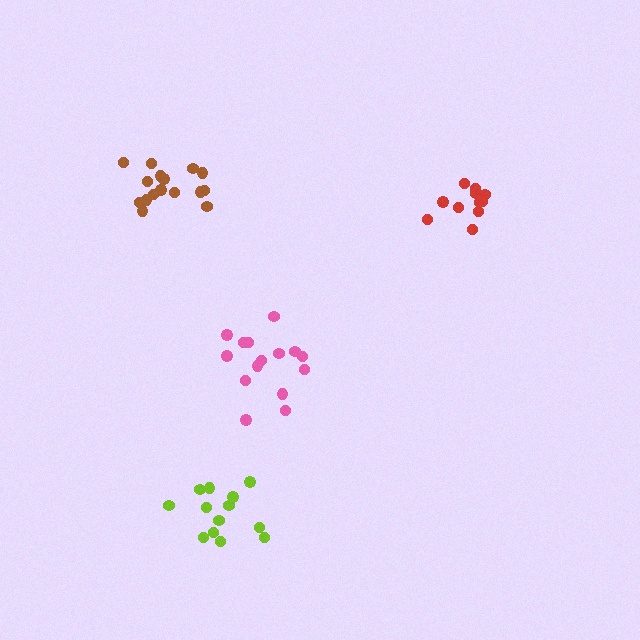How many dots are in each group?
Group 1: 11 dots, Group 2: 15 dots, Group 3: 13 dots, Group 4: 16 dots (55 total).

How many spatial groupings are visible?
There are 4 spatial groupings.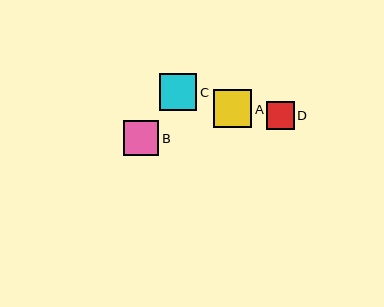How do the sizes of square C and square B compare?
Square C and square B are approximately the same size.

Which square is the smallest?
Square D is the smallest with a size of approximately 28 pixels.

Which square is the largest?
Square A is the largest with a size of approximately 38 pixels.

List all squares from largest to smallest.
From largest to smallest: A, C, B, D.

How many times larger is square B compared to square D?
Square B is approximately 1.3 times the size of square D.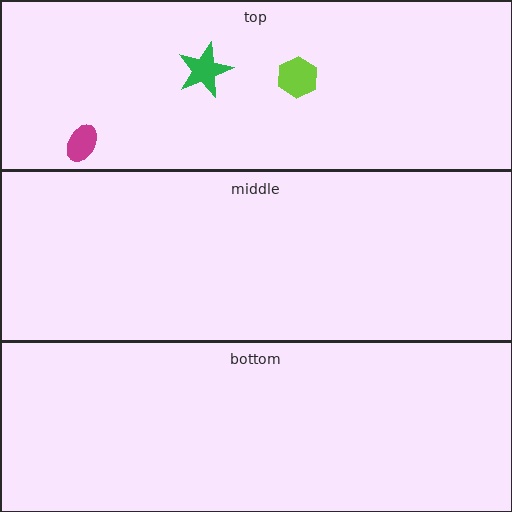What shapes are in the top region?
The green star, the magenta ellipse, the lime hexagon.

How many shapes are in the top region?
3.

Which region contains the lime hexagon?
The top region.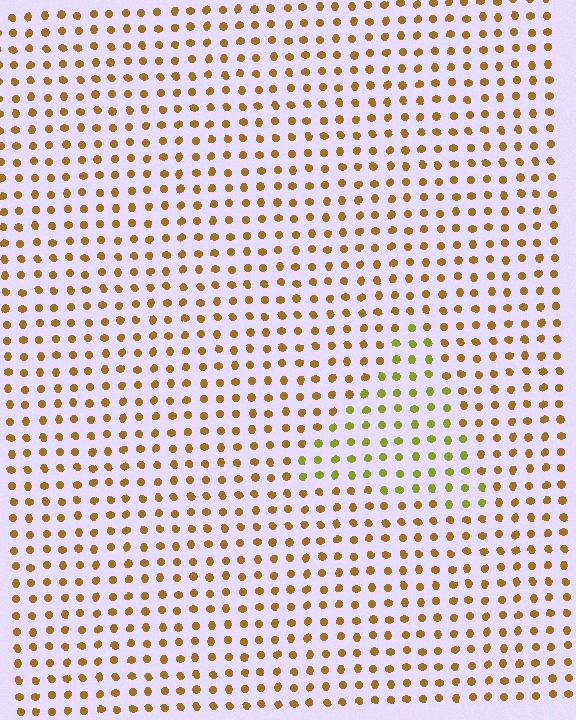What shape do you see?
I see a triangle.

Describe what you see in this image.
The image is filled with small brown elements in a uniform arrangement. A triangle-shaped region is visible where the elements are tinted to a slightly different hue, forming a subtle color boundary.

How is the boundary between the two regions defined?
The boundary is defined purely by a slight shift in hue (about 35 degrees). Spacing, size, and orientation are identical on both sides.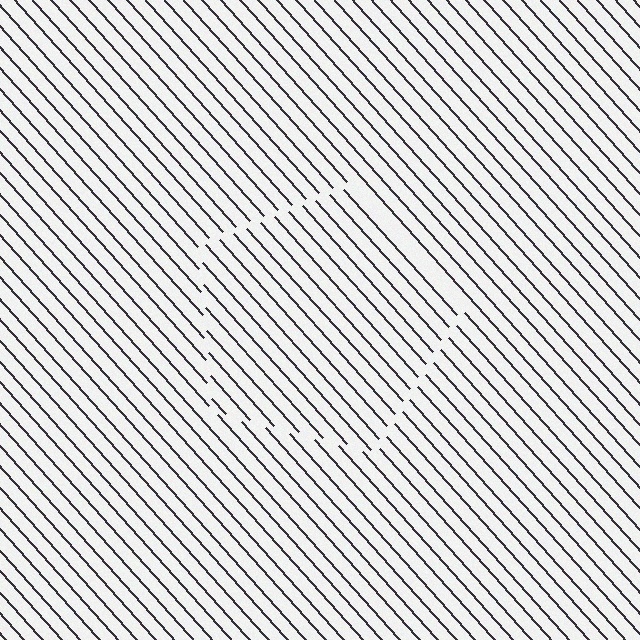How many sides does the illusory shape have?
5 sides — the line-ends trace a pentagon.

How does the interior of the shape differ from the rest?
The interior of the shape contains the same grating, shifted by half a period — the contour is defined by the phase discontinuity where line-ends from the inner and outer gratings abut.